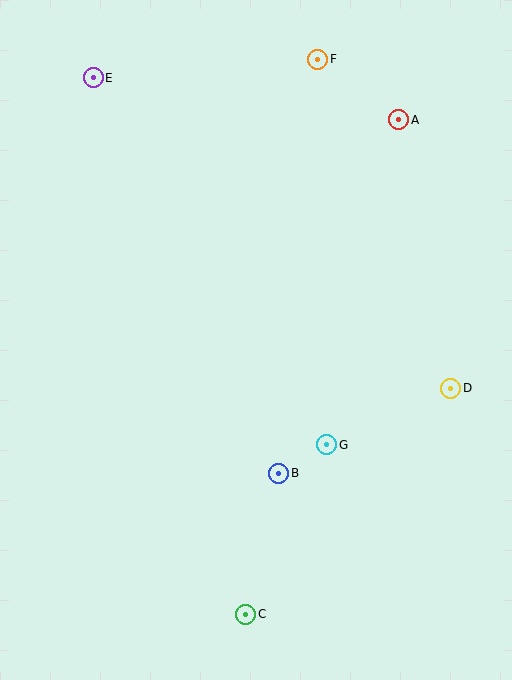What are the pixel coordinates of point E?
Point E is at (93, 78).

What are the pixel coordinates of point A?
Point A is at (399, 120).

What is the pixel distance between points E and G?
The distance between E and G is 435 pixels.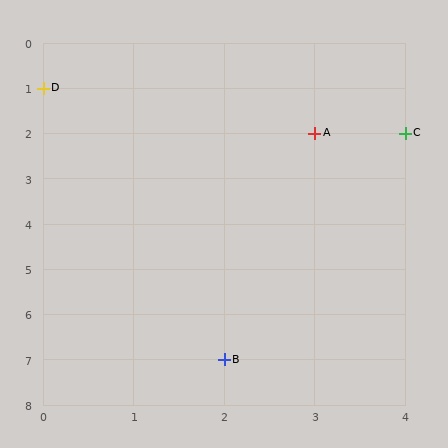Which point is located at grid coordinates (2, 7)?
Point B is at (2, 7).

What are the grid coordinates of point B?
Point B is at grid coordinates (2, 7).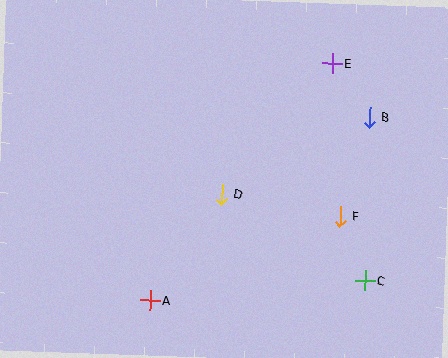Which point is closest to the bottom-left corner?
Point A is closest to the bottom-left corner.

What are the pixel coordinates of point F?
Point F is at (340, 216).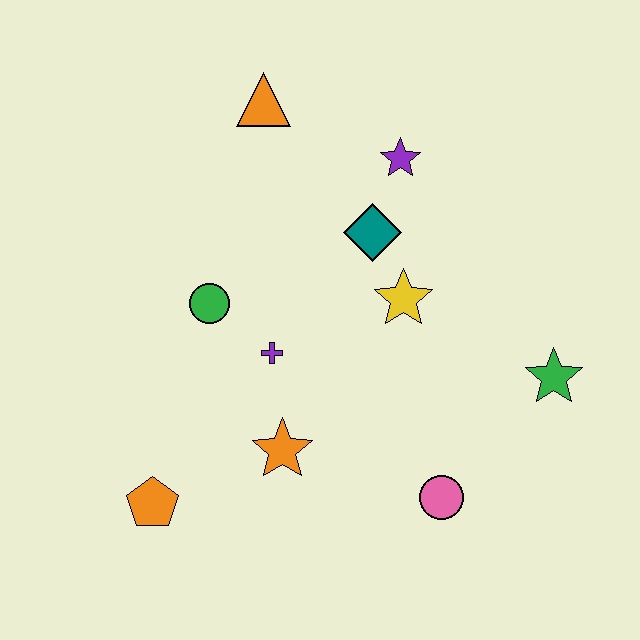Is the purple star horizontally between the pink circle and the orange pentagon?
Yes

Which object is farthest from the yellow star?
The orange pentagon is farthest from the yellow star.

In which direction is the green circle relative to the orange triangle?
The green circle is below the orange triangle.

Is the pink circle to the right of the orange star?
Yes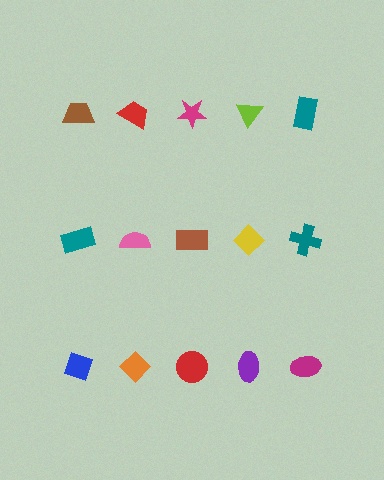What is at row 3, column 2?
An orange diamond.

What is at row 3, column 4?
A purple ellipse.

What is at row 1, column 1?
A brown trapezoid.